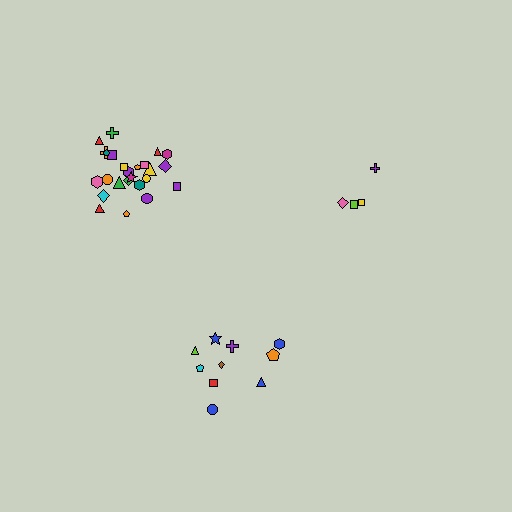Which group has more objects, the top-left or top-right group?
The top-left group.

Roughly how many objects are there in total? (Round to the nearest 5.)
Roughly 40 objects in total.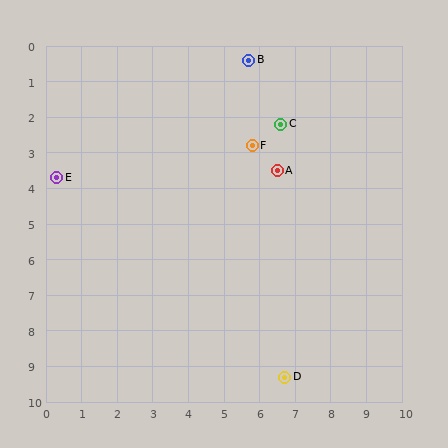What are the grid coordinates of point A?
Point A is at approximately (6.5, 3.5).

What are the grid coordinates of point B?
Point B is at approximately (5.7, 0.4).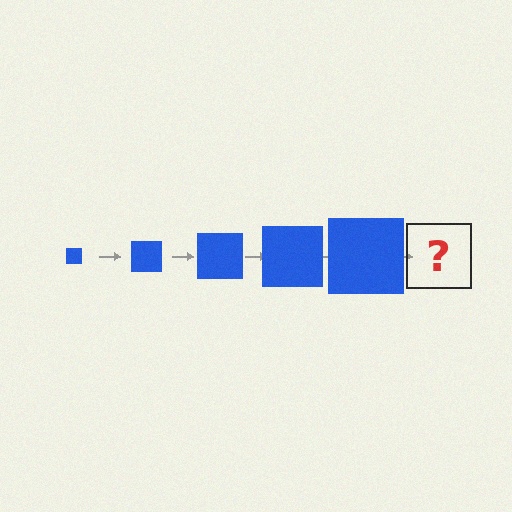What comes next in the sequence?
The next element should be a blue square, larger than the previous one.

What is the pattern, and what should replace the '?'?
The pattern is that the square gets progressively larger each step. The '?' should be a blue square, larger than the previous one.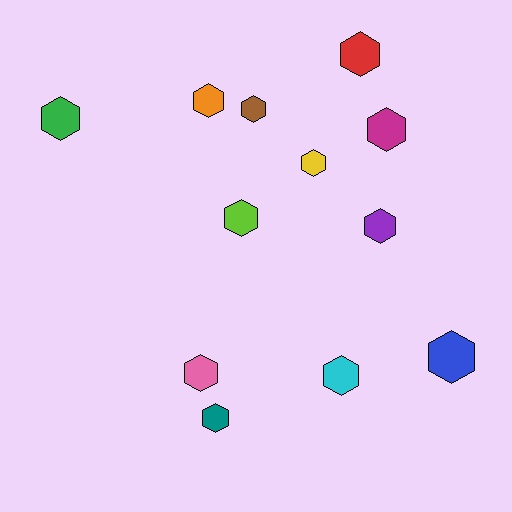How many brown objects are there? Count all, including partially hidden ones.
There is 1 brown object.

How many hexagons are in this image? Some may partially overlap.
There are 12 hexagons.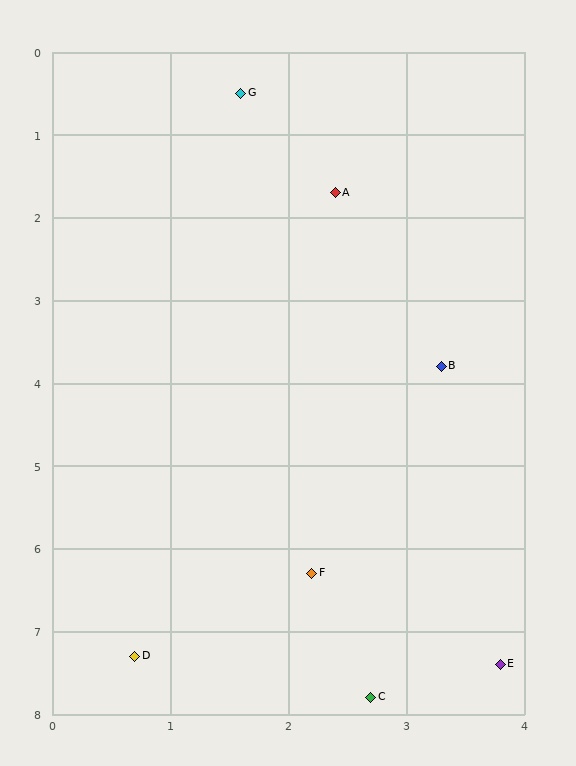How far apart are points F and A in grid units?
Points F and A are about 4.6 grid units apart.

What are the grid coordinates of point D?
Point D is at approximately (0.7, 7.3).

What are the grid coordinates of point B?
Point B is at approximately (3.3, 3.8).